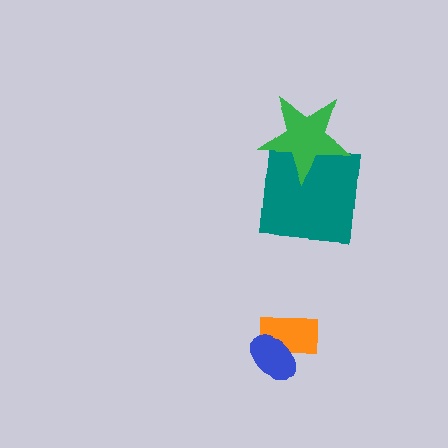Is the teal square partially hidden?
Yes, it is partially covered by another shape.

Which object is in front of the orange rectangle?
The blue ellipse is in front of the orange rectangle.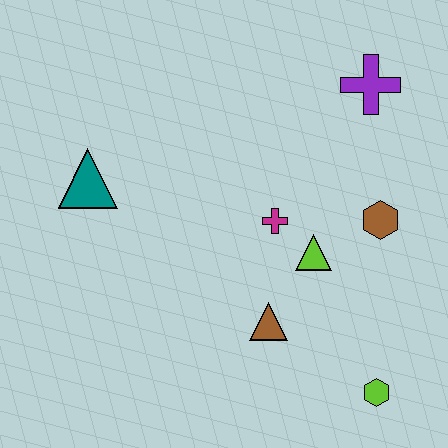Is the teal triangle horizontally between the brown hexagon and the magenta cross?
No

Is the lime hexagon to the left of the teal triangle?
No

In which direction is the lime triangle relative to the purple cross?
The lime triangle is below the purple cross.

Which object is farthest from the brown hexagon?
The teal triangle is farthest from the brown hexagon.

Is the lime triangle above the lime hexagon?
Yes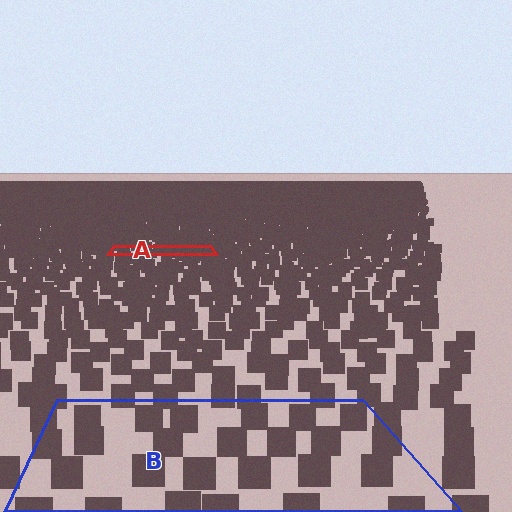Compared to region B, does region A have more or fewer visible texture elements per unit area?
Region A has more texture elements per unit area — they are packed more densely because it is farther away.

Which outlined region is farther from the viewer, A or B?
Region A is farther from the viewer — the texture elements inside it appear smaller and more densely packed.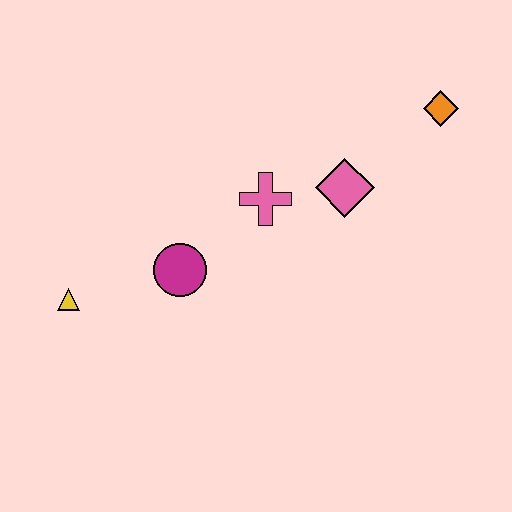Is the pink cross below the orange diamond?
Yes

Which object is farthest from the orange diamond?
The yellow triangle is farthest from the orange diamond.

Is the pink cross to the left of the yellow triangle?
No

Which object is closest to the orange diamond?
The pink diamond is closest to the orange diamond.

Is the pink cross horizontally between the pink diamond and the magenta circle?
Yes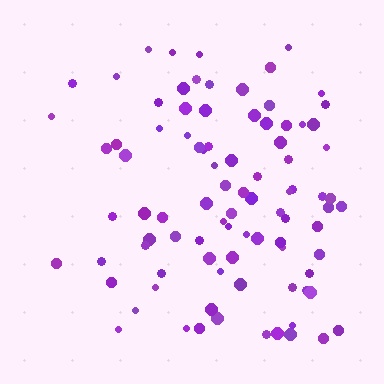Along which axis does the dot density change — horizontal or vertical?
Horizontal.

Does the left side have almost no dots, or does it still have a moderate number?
Still a moderate number, just noticeably fewer than the right.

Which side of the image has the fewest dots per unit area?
The left.